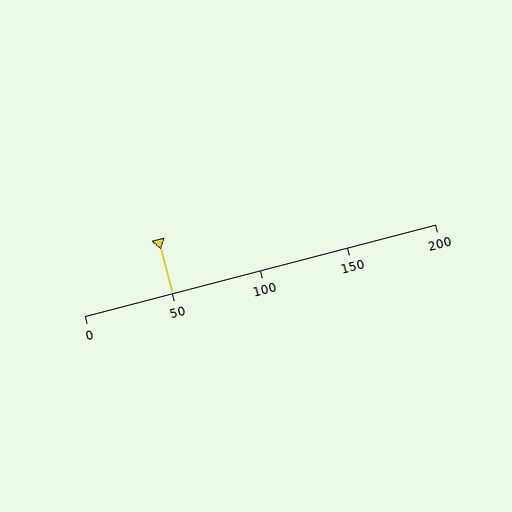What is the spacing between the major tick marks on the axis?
The major ticks are spaced 50 apart.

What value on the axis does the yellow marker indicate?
The marker indicates approximately 50.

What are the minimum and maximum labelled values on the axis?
The axis runs from 0 to 200.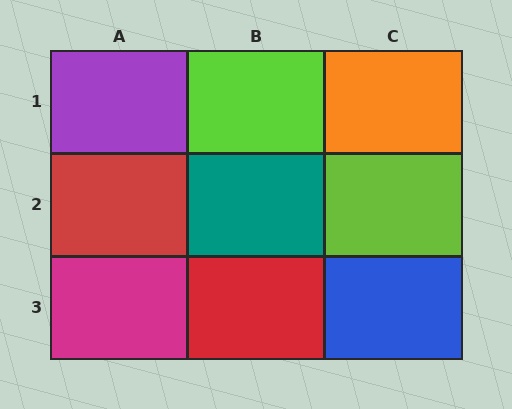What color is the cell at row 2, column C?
Lime.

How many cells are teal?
1 cell is teal.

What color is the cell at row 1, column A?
Purple.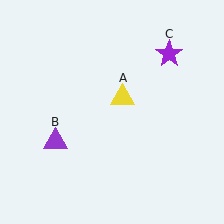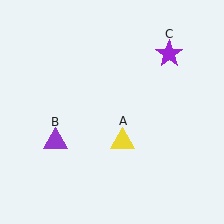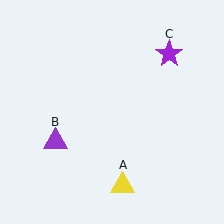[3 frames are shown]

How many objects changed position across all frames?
1 object changed position: yellow triangle (object A).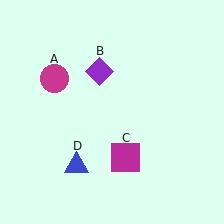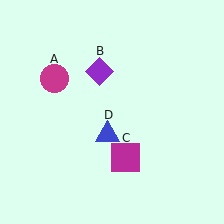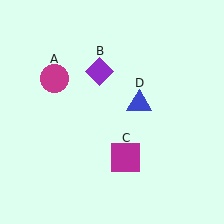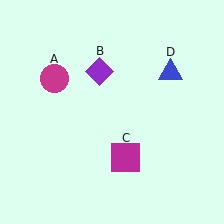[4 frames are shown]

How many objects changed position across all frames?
1 object changed position: blue triangle (object D).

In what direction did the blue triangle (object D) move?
The blue triangle (object D) moved up and to the right.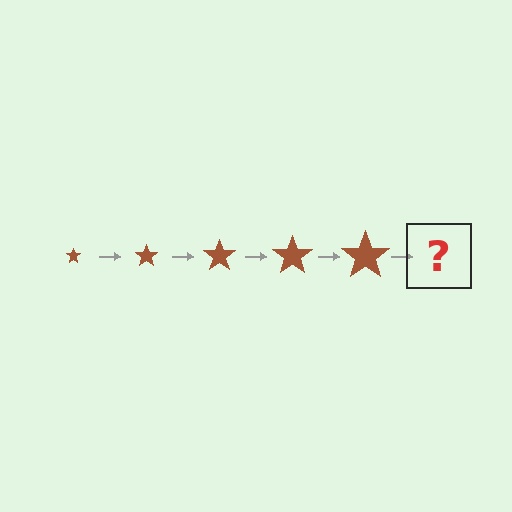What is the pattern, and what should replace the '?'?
The pattern is that the star gets progressively larger each step. The '?' should be a brown star, larger than the previous one.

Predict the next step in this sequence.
The next step is a brown star, larger than the previous one.